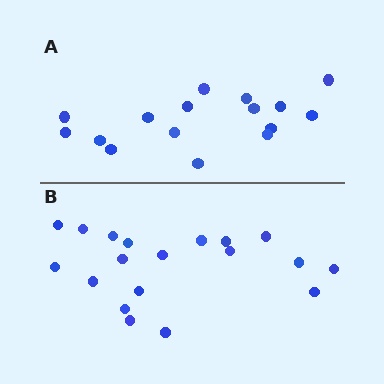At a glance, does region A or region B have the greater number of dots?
Region B (the bottom region) has more dots.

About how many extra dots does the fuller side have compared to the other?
Region B has just a few more — roughly 2 or 3 more dots than region A.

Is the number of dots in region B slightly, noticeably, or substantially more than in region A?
Region B has only slightly more — the two regions are fairly close. The ratio is roughly 1.2 to 1.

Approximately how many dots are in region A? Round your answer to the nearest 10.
About 20 dots. (The exact count is 16, which rounds to 20.)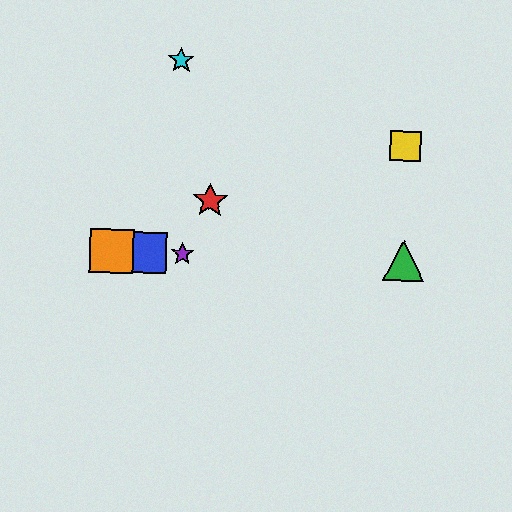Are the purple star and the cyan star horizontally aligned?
No, the purple star is at y≈254 and the cyan star is at y≈60.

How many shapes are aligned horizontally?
4 shapes (the blue square, the green triangle, the purple star, the orange square) are aligned horizontally.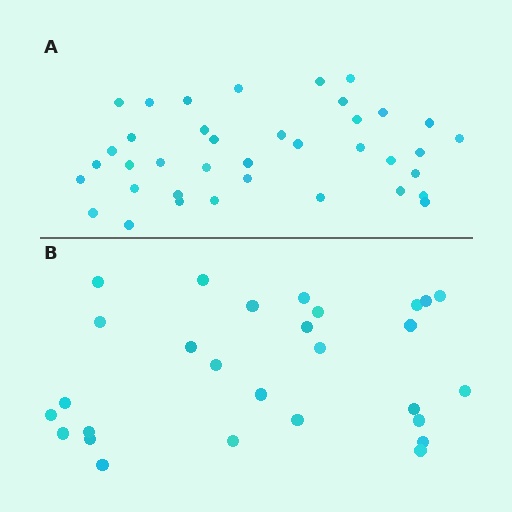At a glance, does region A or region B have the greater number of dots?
Region A (the top region) has more dots.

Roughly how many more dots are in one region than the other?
Region A has roughly 10 or so more dots than region B.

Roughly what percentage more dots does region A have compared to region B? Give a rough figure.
About 35% more.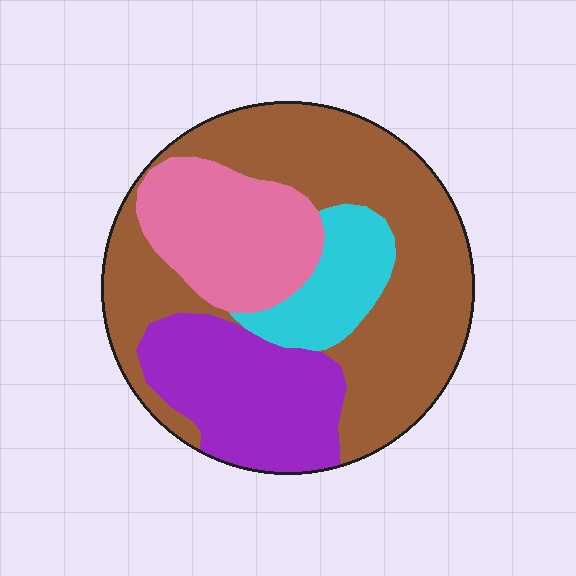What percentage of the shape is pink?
Pink takes up about one fifth (1/5) of the shape.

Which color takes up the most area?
Brown, at roughly 50%.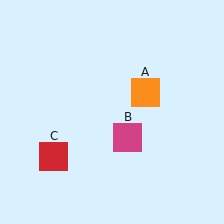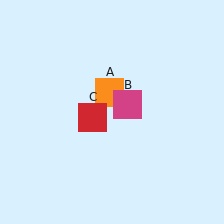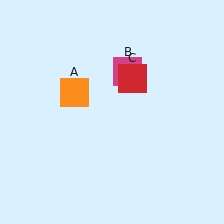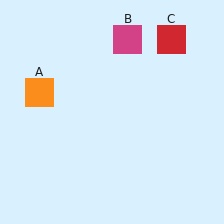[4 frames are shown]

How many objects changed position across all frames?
3 objects changed position: orange square (object A), magenta square (object B), red square (object C).